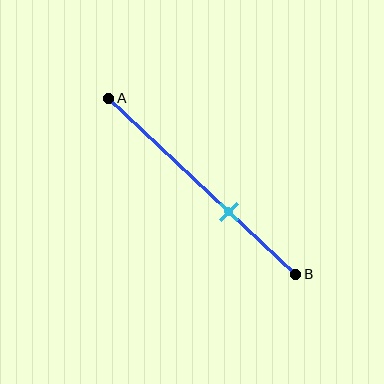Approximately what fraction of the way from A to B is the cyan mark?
The cyan mark is approximately 65% of the way from A to B.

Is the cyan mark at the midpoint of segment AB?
No, the mark is at about 65% from A, not at the 50% midpoint.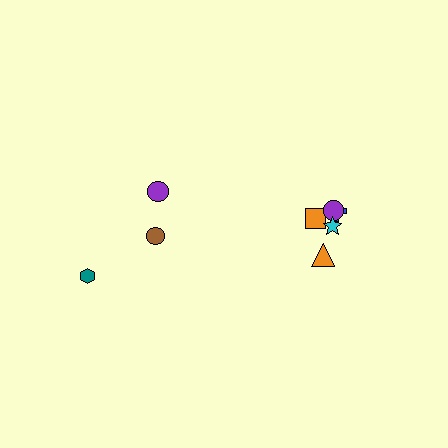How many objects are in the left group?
There are 3 objects.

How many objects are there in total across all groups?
There are 8 objects.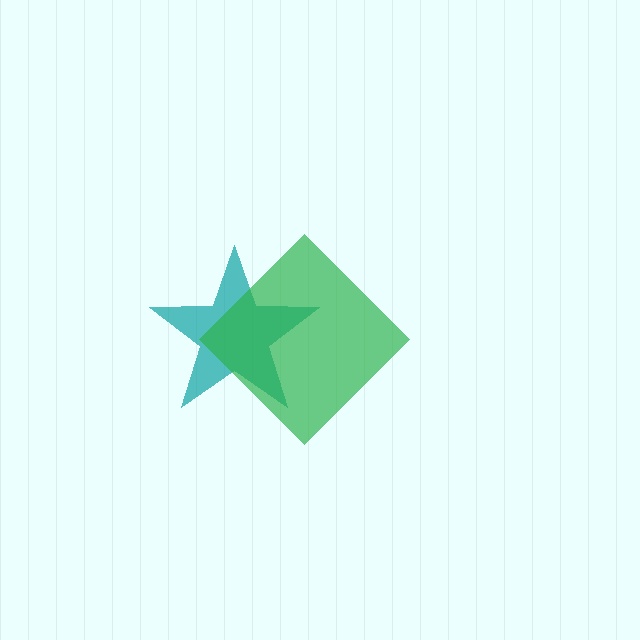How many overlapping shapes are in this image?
There are 2 overlapping shapes in the image.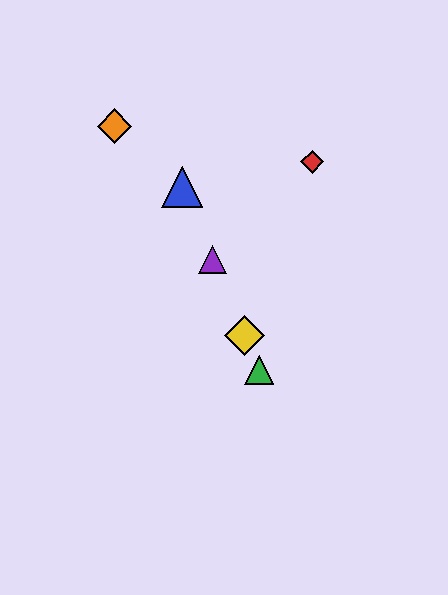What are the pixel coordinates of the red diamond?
The red diamond is at (312, 162).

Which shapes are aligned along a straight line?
The blue triangle, the green triangle, the yellow diamond, the purple triangle are aligned along a straight line.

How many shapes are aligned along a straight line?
4 shapes (the blue triangle, the green triangle, the yellow diamond, the purple triangle) are aligned along a straight line.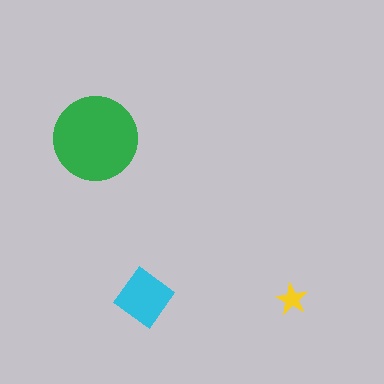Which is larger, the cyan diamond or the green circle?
The green circle.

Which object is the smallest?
The yellow star.